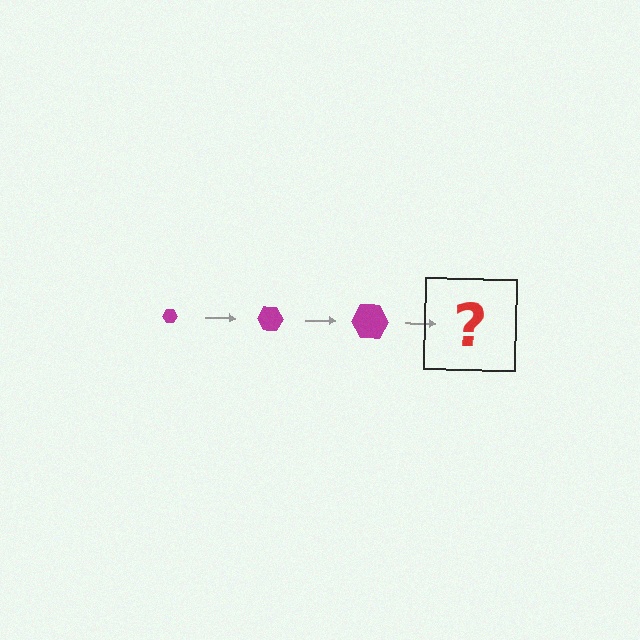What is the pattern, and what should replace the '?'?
The pattern is that the hexagon gets progressively larger each step. The '?' should be a magenta hexagon, larger than the previous one.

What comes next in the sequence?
The next element should be a magenta hexagon, larger than the previous one.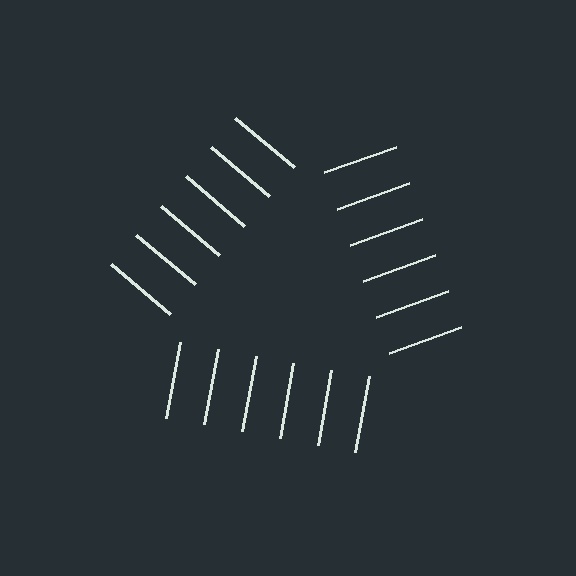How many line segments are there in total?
18 — 6 along each of the 3 edges.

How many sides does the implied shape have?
3 sides — the line-ends trace a triangle.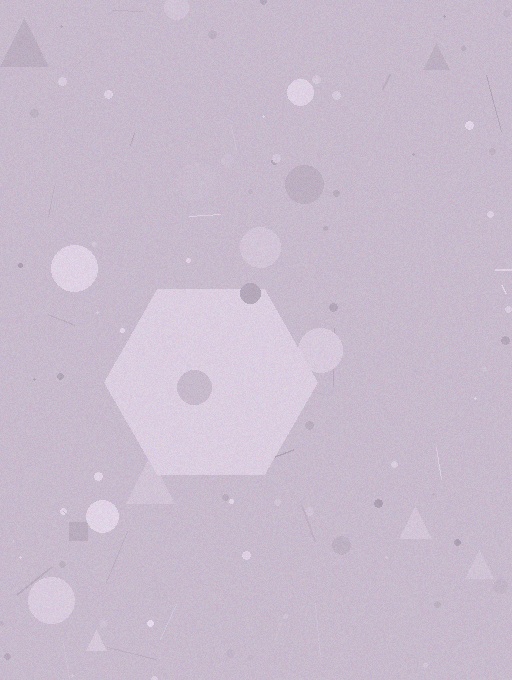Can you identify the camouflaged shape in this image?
The camouflaged shape is a hexagon.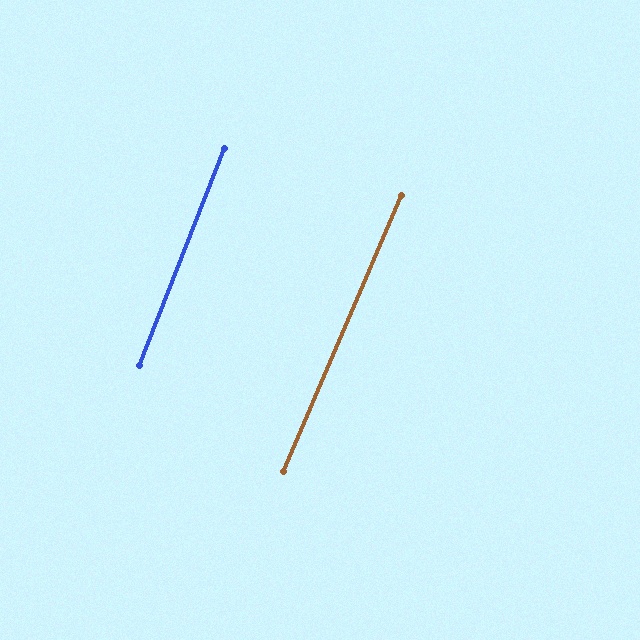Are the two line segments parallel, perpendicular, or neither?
Parallel — their directions differ by only 1.9°.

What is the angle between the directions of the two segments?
Approximately 2 degrees.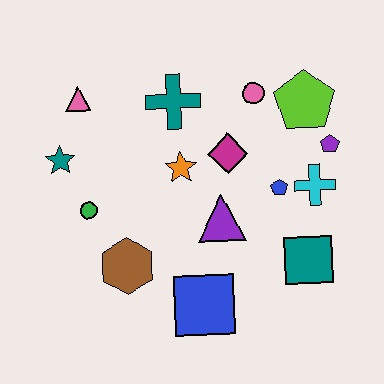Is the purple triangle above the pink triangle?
No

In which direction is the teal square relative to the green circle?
The teal square is to the right of the green circle.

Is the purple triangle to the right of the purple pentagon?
No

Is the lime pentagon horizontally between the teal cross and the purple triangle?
No